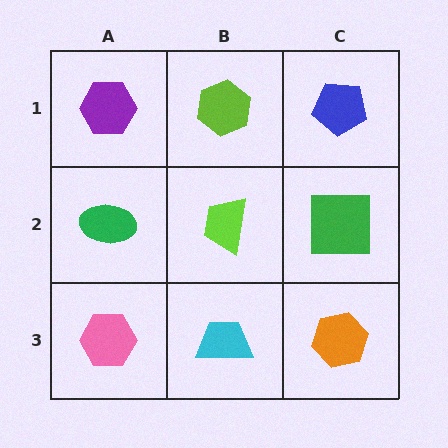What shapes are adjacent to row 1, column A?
A green ellipse (row 2, column A), a lime hexagon (row 1, column B).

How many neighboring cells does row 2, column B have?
4.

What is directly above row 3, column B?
A lime trapezoid.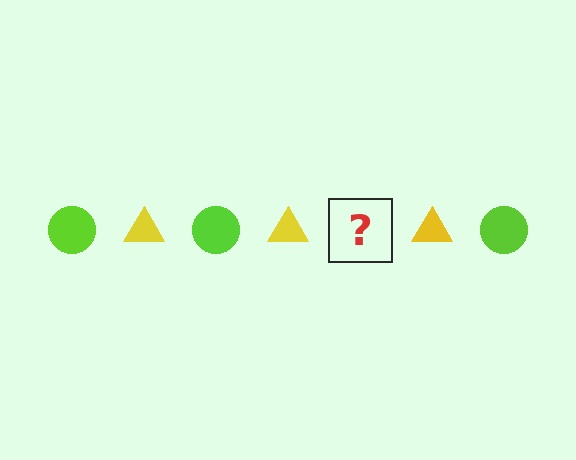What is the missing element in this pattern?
The missing element is a lime circle.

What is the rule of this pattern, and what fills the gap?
The rule is that the pattern alternates between lime circle and yellow triangle. The gap should be filled with a lime circle.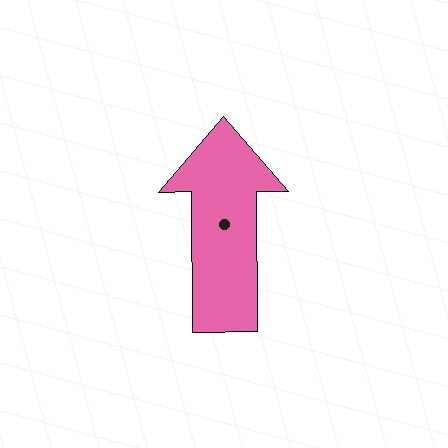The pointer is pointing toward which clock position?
Roughly 12 o'clock.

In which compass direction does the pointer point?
North.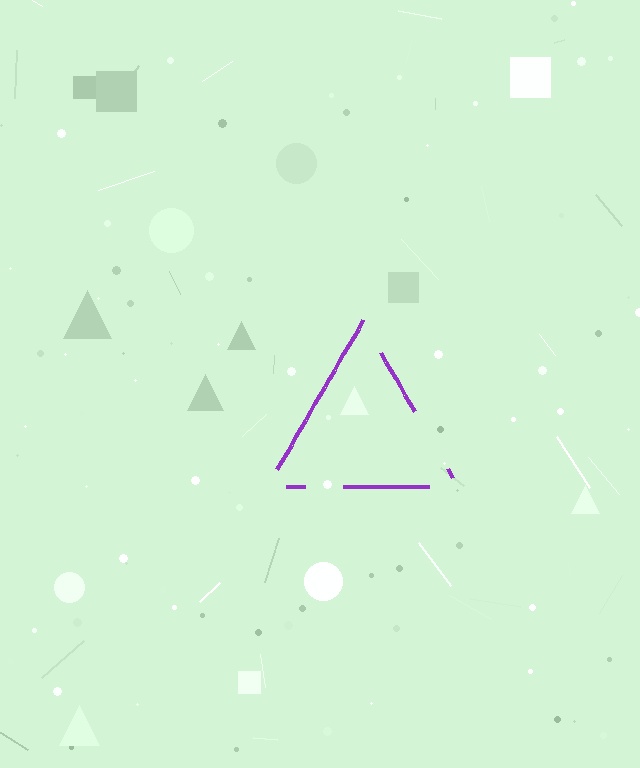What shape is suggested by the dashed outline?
The dashed outline suggests a triangle.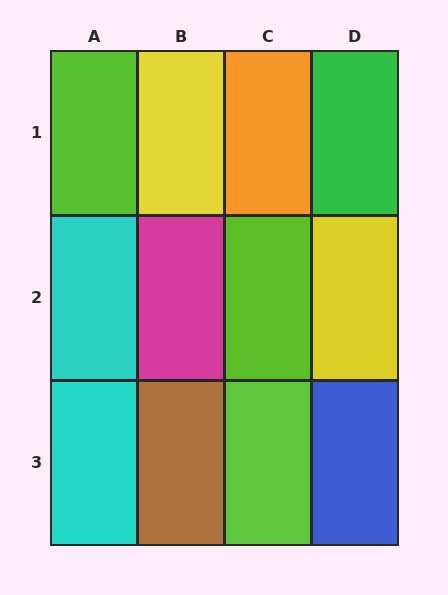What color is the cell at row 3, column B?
Brown.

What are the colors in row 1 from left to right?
Lime, yellow, orange, green.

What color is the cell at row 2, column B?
Magenta.